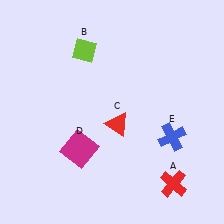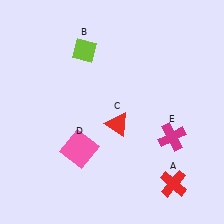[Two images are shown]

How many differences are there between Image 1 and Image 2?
There are 2 differences between the two images.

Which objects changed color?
D changed from magenta to pink. E changed from blue to magenta.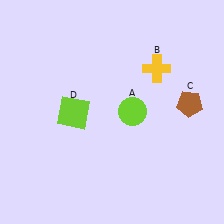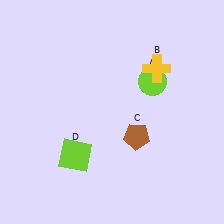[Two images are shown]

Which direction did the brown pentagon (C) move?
The brown pentagon (C) moved left.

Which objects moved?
The objects that moved are: the lime circle (A), the brown pentagon (C), the lime square (D).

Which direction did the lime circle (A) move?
The lime circle (A) moved up.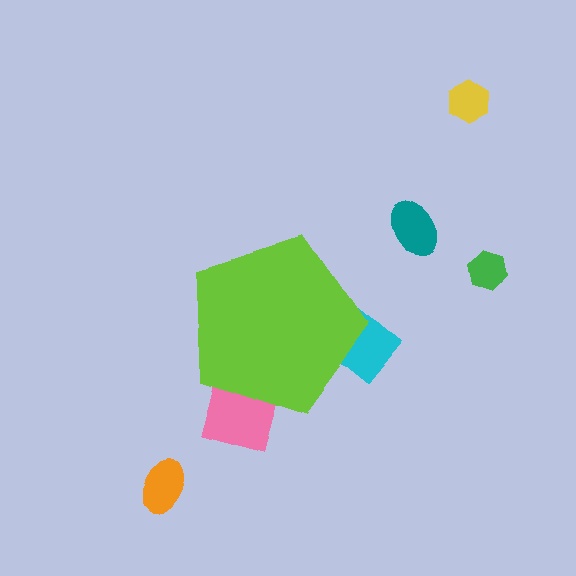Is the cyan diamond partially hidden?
Yes, the cyan diamond is partially hidden behind the lime pentagon.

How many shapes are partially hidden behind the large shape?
2 shapes are partially hidden.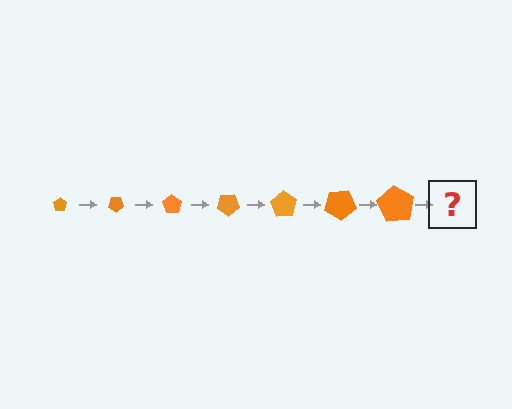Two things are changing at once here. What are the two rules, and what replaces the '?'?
The two rules are that the pentagon grows larger each step and it rotates 35 degrees each step. The '?' should be a pentagon, larger than the previous one and rotated 245 degrees from the start.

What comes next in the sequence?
The next element should be a pentagon, larger than the previous one and rotated 245 degrees from the start.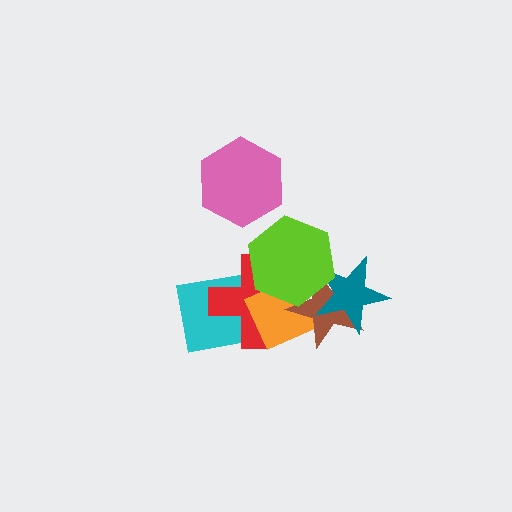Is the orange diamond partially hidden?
Yes, it is partially covered by another shape.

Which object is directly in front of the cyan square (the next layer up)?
The red cross is directly in front of the cyan square.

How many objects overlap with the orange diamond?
5 objects overlap with the orange diamond.